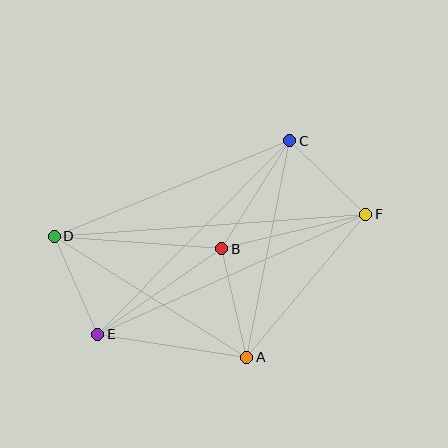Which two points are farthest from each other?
Points D and F are farthest from each other.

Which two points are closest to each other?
Points C and F are closest to each other.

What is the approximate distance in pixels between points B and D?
The distance between B and D is approximately 168 pixels.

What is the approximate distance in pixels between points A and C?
The distance between A and C is approximately 221 pixels.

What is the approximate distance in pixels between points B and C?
The distance between B and C is approximately 128 pixels.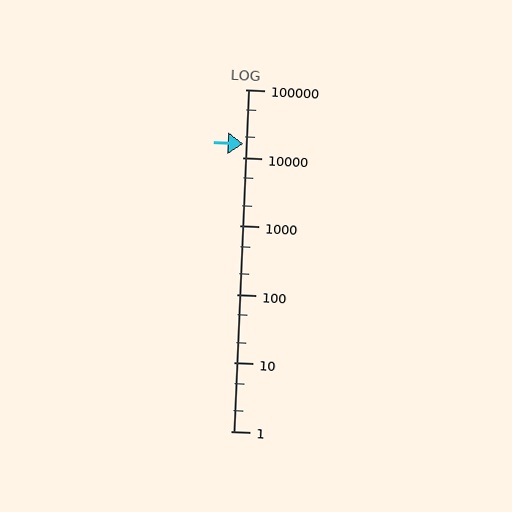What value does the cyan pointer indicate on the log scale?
The pointer indicates approximately 16000.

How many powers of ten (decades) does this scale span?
The scale spans 5 decades, from 1 to 100000.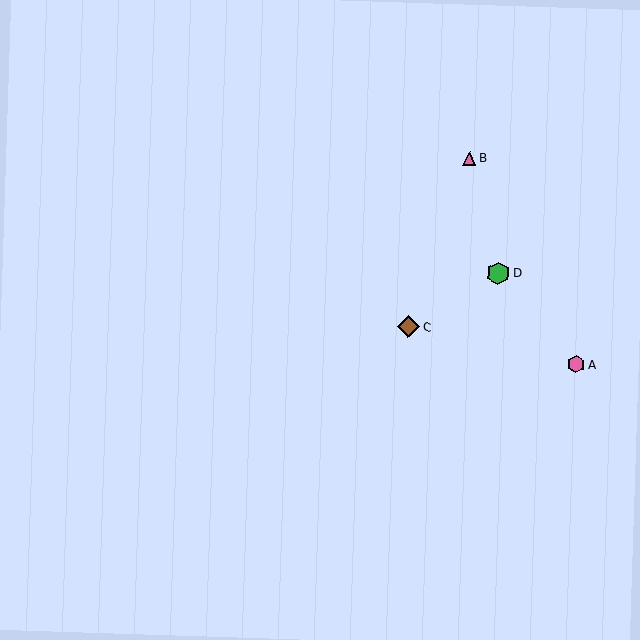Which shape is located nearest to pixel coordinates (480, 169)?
The pink triangle (labeled B) at (469, 158) is nearest to that location.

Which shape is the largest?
The green hexagon (labeled D) is the largest.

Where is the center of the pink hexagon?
The center of the pink hexagon is at (576, 365).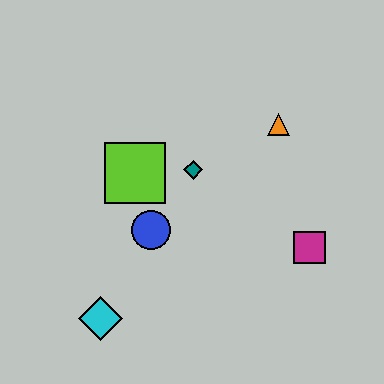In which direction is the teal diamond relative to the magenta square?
The teal diamond is to the left of the magenta square.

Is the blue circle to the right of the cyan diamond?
Yes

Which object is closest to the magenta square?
The orange triangle is closest to the magenta square.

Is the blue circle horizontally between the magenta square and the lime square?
Yes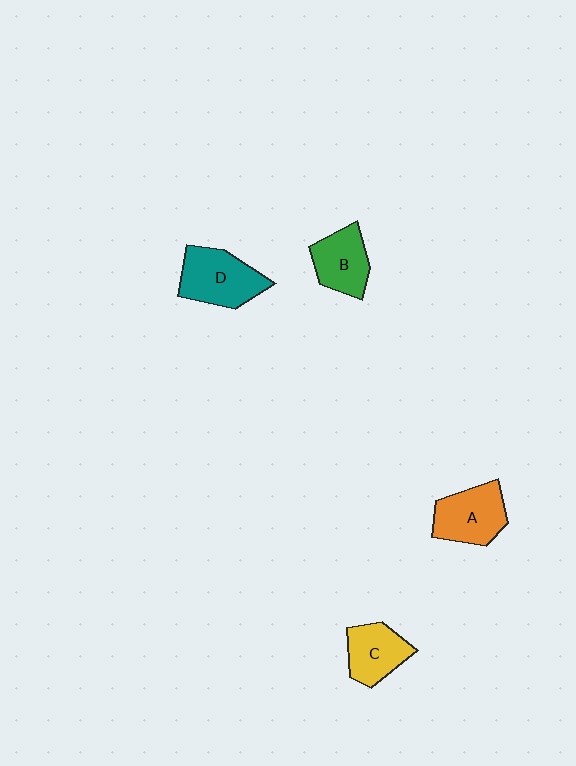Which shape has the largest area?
Shape D (teal).